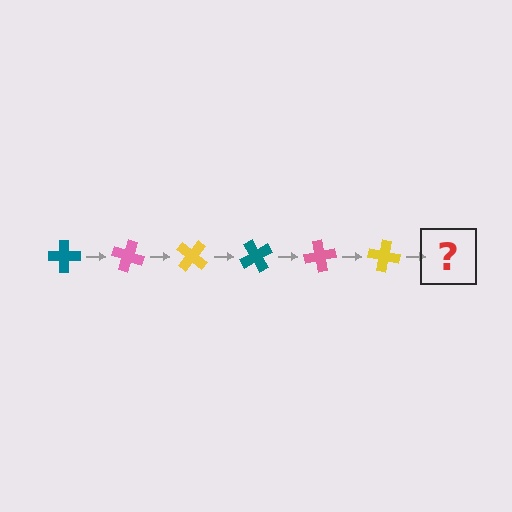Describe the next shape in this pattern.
It should be a teal cross, rotated 120 degrees from the start.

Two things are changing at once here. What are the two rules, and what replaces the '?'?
The two rules are that it rotates 20 degrees each step and the color cycles through teal, pink, and yellow. The '?' should be a teal cross, rotated 120 degrees from the start.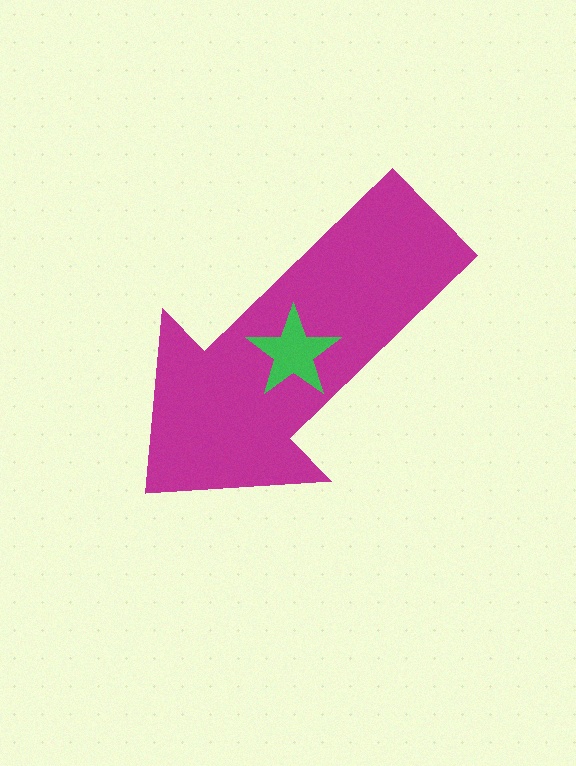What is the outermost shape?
The magenta arrow.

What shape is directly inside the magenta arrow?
The green star.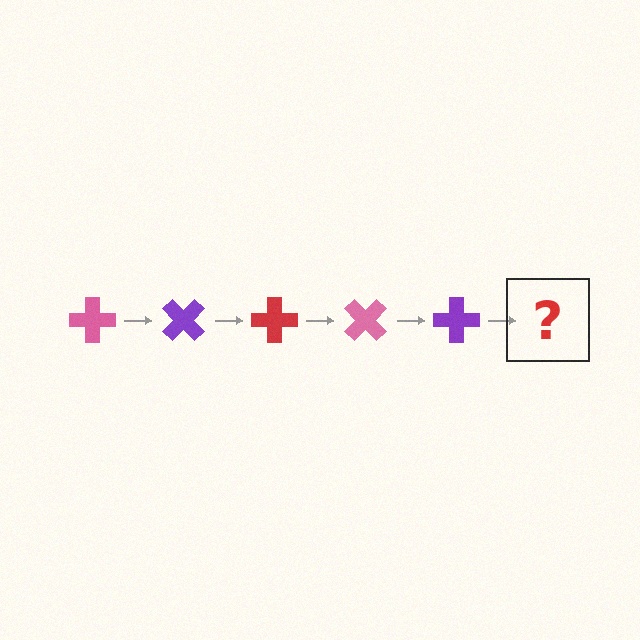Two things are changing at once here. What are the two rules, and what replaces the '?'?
The two rules are that it rotates 45 degrees each step and the color cycles through pink, purple, and red. The '?' should be a red cross, rotated 225 degrees from the start.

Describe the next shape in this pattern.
It should be a red cross, rotated 225 degrees from the start.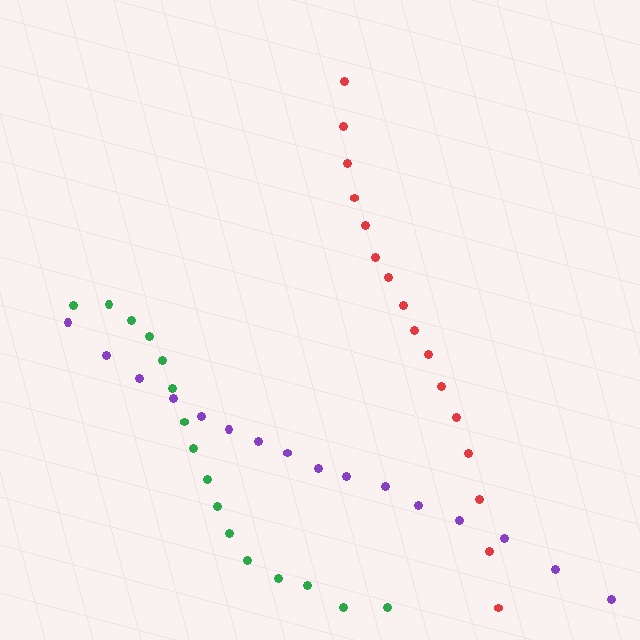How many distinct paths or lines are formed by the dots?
There are 3 distinct paths.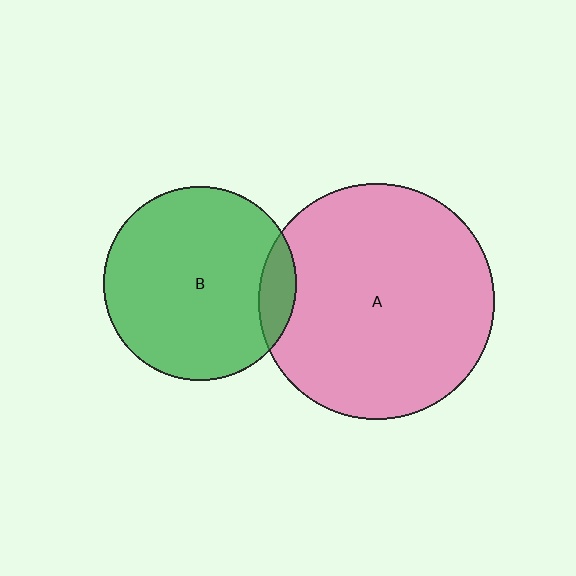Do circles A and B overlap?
Yes.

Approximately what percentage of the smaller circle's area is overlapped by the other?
Approximately 10%.